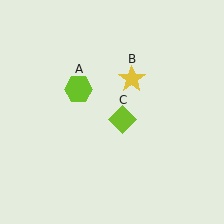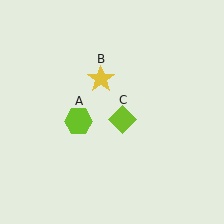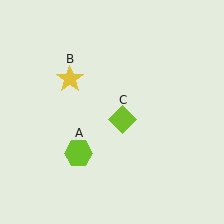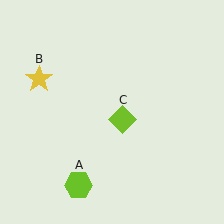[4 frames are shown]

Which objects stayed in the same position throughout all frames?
Lime diamond (object C) remained stationary.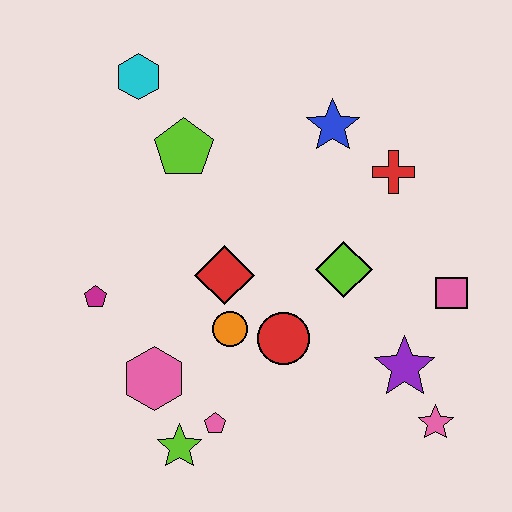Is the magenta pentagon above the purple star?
Yes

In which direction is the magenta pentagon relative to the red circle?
The magenta pentagon is to the left of the red circle.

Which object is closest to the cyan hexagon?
The lime pentagon is closest to the cyan hexagon.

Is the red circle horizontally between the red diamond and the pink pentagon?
No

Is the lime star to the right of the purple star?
No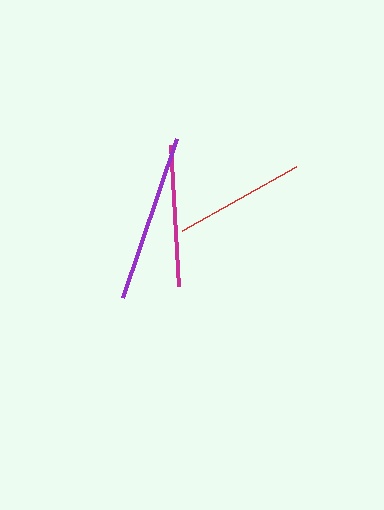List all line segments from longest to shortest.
From longest to shortest: purple, magenta, red.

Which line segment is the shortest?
The red line is the shortest at approximately 131 pixels.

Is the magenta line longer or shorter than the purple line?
The purple line is longer than the magenta line.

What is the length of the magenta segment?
The magenta segment is approximately 142 pixels long.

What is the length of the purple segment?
The purple segment is approximately 167 pixels long.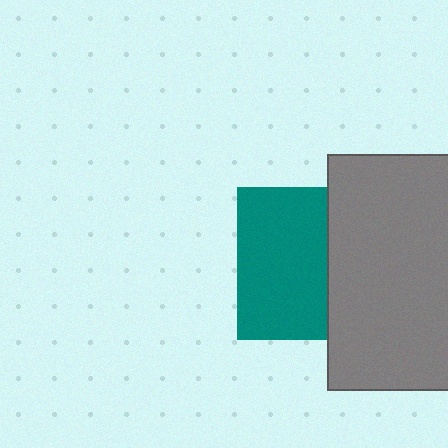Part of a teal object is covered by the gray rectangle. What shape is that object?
It is a square.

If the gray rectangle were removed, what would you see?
You would see the complete teal square.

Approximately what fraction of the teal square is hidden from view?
Roughly 42% of the teal square is hidden behind the gray rectangle.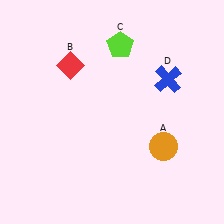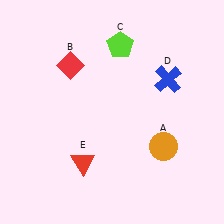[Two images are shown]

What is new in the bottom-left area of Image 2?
A red triangle (E) was added in the bottom-left area of Image 2.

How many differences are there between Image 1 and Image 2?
There is 1 difference between the two images.